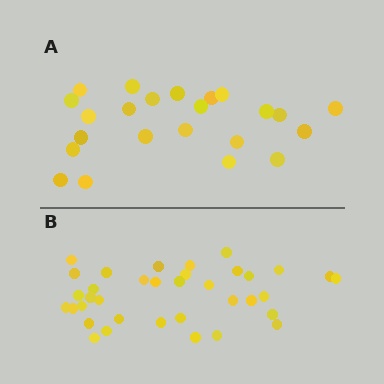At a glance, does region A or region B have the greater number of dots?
Region B (the bottom region) has more dots.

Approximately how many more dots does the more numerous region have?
Region B has approximately 15 more dots than region A.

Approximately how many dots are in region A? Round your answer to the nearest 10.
About 20 dots. (The exact count is 23, which rounds to 20.)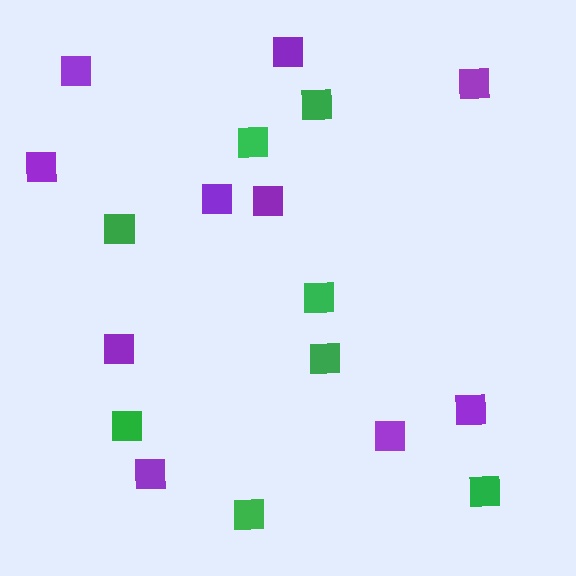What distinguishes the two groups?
There are 2 groups: one group of green squares (8) and one group of purple squares (10).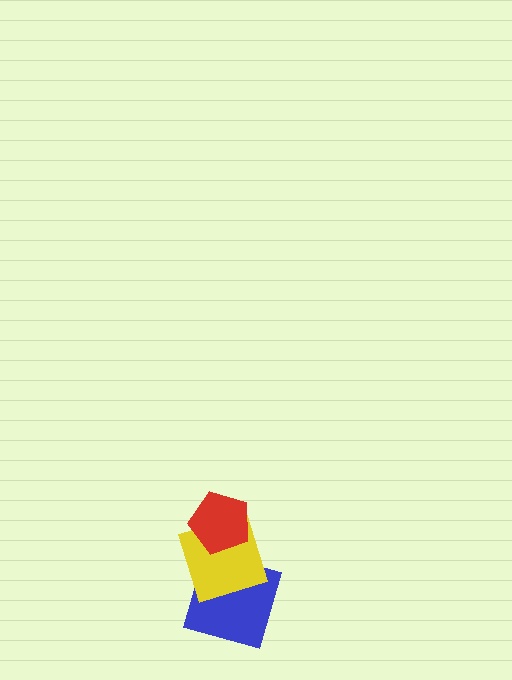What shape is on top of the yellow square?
The red pentagon is on top of the yellow square.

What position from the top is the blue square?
The blue square is 3rd from the top.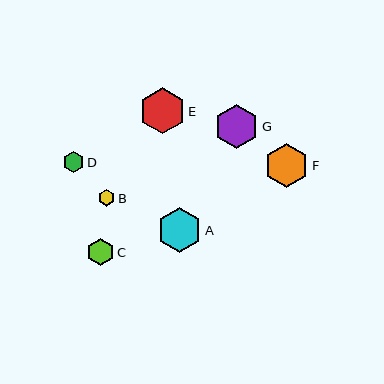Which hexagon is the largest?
Hexagon E is the largest with a size of approximately 46 pixels.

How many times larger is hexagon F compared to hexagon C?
Hexagon F is approximately 1.6 times the size of hexagon C.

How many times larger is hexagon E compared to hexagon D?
Hexagon E is approximately 2.2 times the size of hexagon D.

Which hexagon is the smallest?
Hexagon B is the smallest with a size of approximately 17 pixels.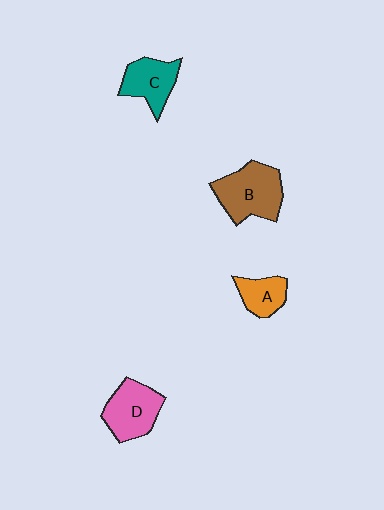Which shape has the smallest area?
Shape A (orange).